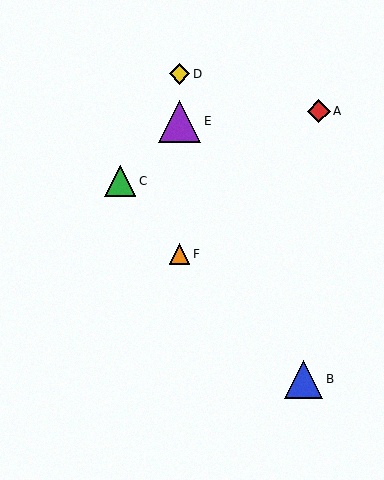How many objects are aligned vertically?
3 objects (D, E, F) are aligned vertically.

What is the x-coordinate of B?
Object B is at x≈303.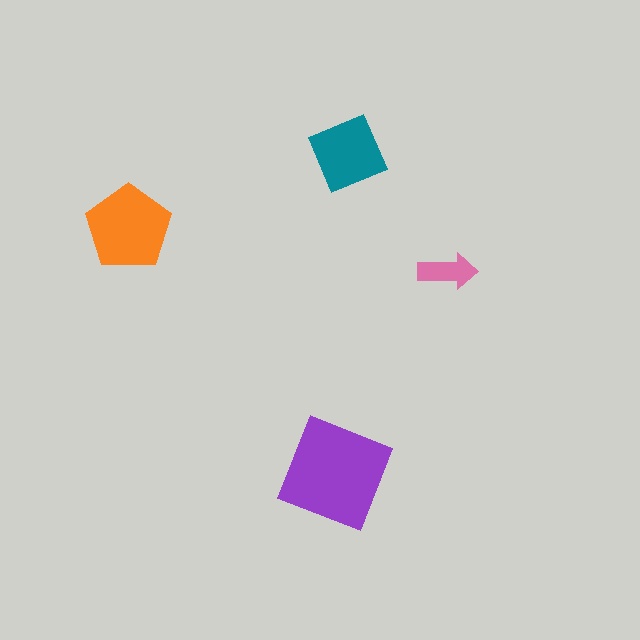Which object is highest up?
The teal diamond is topmost.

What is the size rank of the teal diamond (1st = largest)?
3rd.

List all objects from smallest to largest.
The pink arrow, the teal diamond, the orange pentagon, the purple square.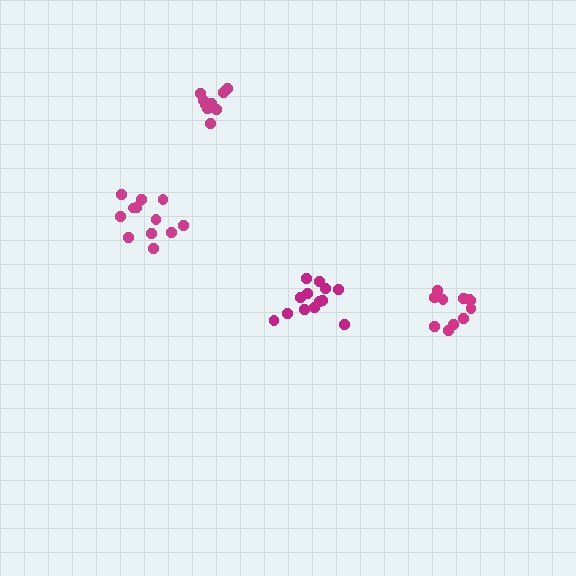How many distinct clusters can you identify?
There are 4 distinct clusters.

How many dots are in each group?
Group 1: 12 dots, Group 2: 11 dots, Group 3: 10 dots, Group 4: 13 dots (46 total).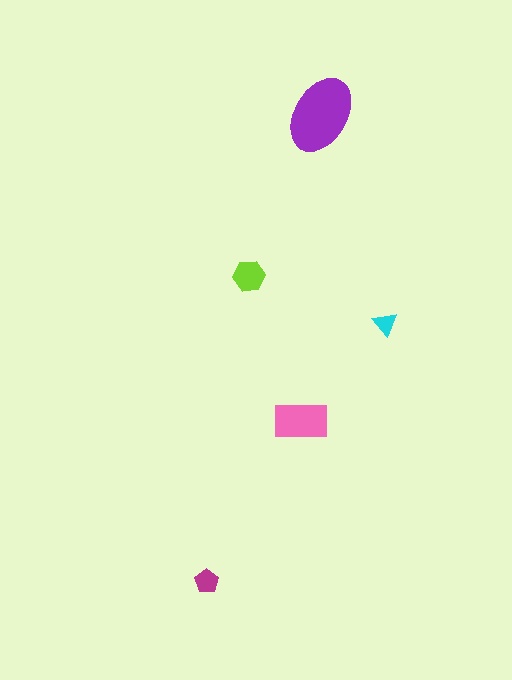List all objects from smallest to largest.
The cyan triangle, the magenta pentagon, the lime hexagon, the pink rectangle, the purple ellipse.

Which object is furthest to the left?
The magenta pentagon is leftmost.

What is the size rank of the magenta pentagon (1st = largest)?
4th.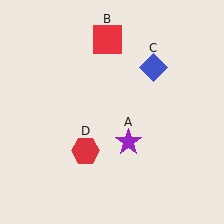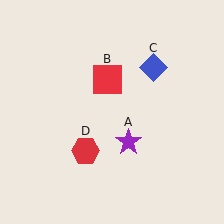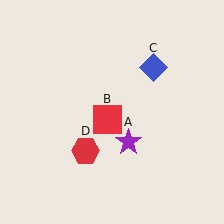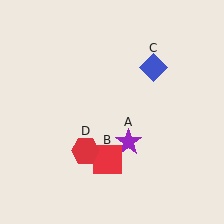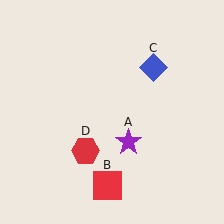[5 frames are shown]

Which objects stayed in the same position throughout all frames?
Purple star (object A) and blue diamond (object C) and red hexagon (object D) remained stationary.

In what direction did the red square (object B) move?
The red square (object B) moved down.